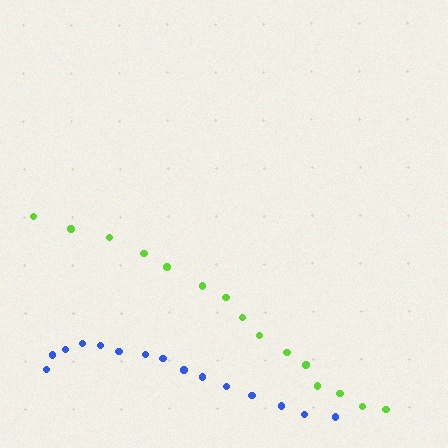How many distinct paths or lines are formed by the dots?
There are 2 distinct paths.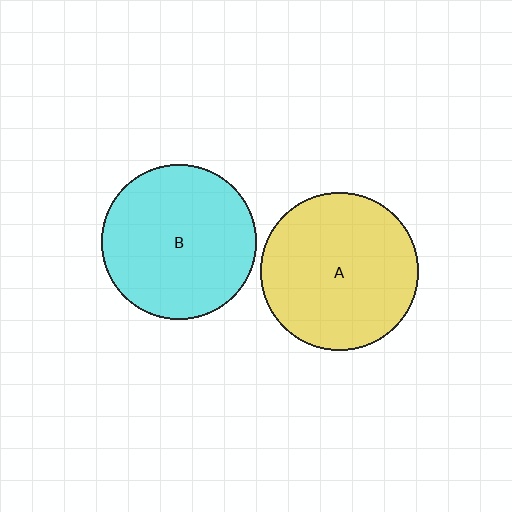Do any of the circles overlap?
No, none of the circles overlap.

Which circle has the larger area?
Circle A (yellow).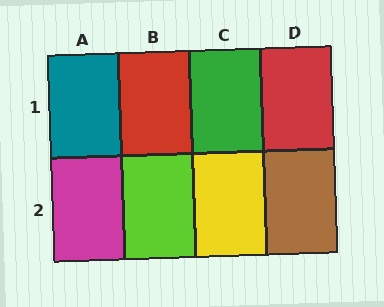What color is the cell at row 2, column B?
Lime.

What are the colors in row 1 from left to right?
Teal, red, green, red.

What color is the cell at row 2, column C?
Yellow.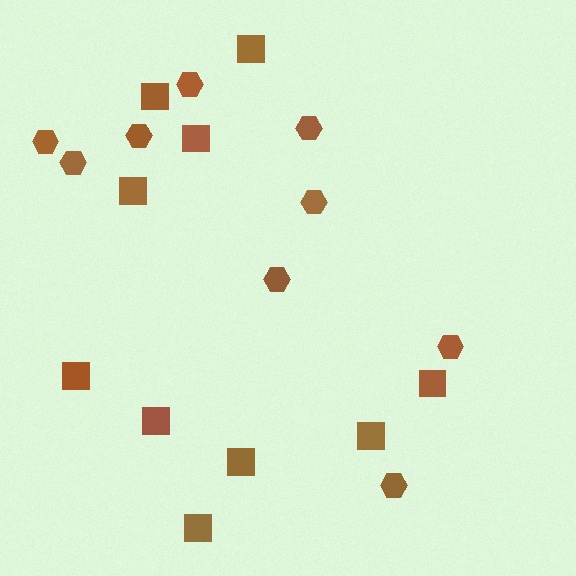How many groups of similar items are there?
There are 2 groups: one group of hexagons (9) and one group of squares (10).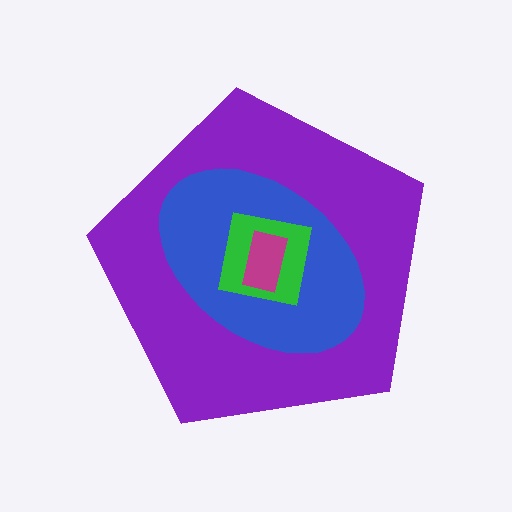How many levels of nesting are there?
4.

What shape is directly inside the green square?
The magenta rectangle.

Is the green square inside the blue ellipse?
Yes.